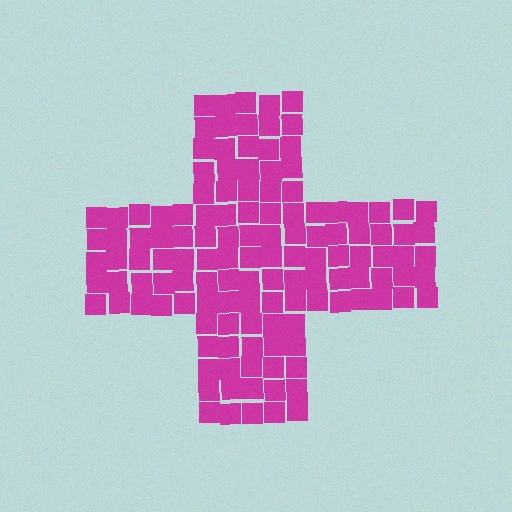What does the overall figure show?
The overall figure shows a cross.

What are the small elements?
The small elements are squares.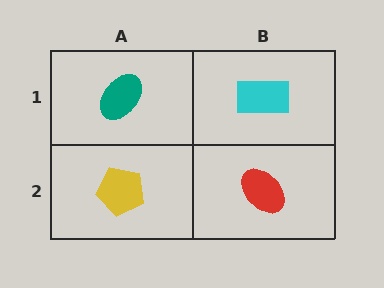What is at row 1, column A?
A teal ellipse.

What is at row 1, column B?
A cyan rectangle.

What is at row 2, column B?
A red ellipse.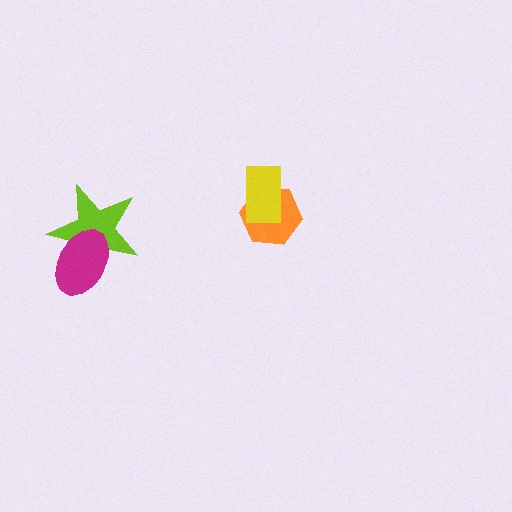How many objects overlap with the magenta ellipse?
1 object overlaps with the magenta ellipse.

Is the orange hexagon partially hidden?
Yes, it is partially covered by another shape.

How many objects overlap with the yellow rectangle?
1 object overlaps with the yellow rectangle.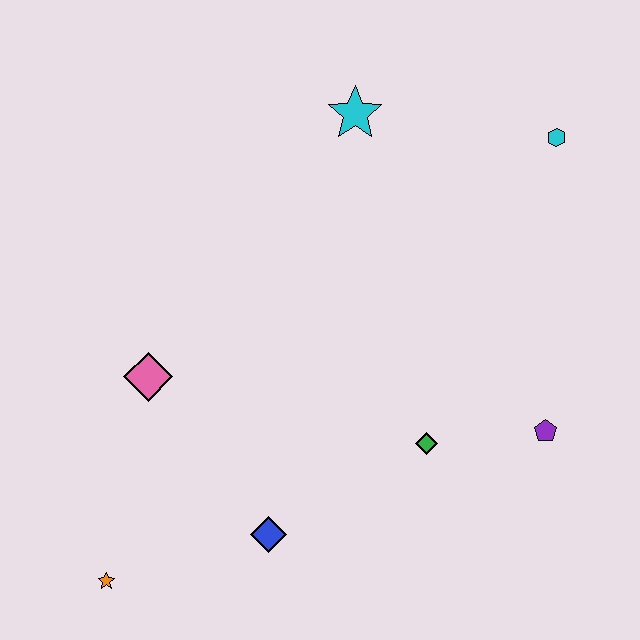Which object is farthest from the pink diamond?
The cyan hexagon is farthest from the pink diamond.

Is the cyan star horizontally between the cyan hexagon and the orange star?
Yes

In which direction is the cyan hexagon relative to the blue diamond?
The cyan hexagon is above the blue diamond.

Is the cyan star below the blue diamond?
No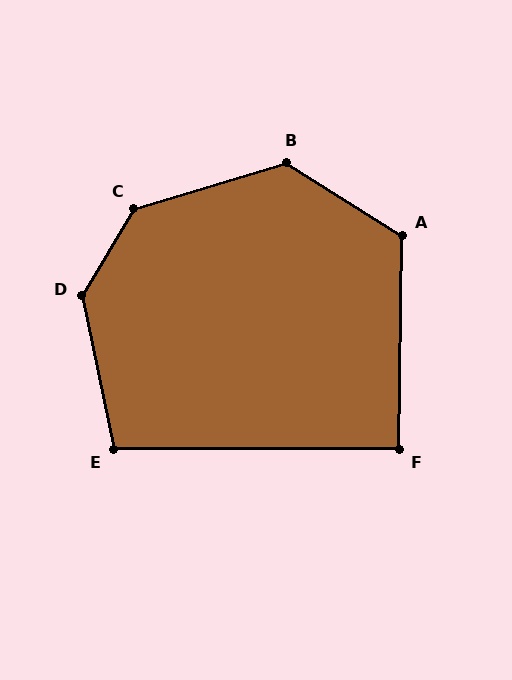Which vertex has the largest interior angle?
D, at approximately 138 degrees.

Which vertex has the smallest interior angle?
F, at approximately 91 degrees.